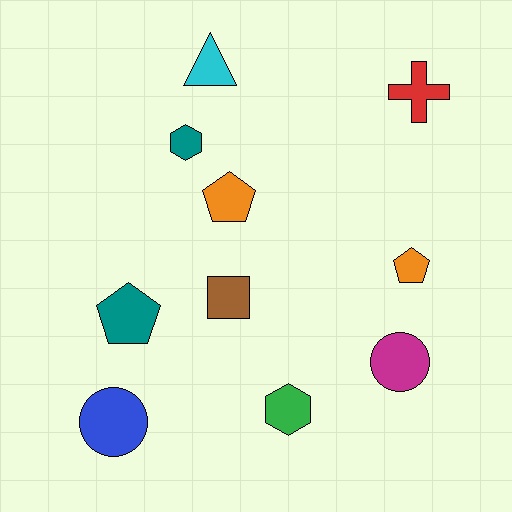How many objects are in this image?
There are 10 objects.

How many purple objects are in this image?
There are no purple objects.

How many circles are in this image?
There are 2 circles.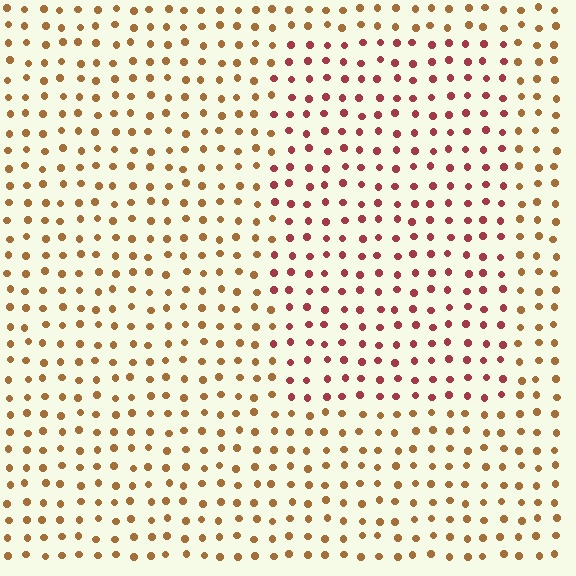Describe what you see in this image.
The image is filled with small brown elements in a uniform arrangement. A rectangle-shaped region is visible where the elements are tinted to a slightly different hue, forming a subtle color boundary.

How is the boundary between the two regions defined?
The boundary is defined purely by a slight shift in hue (about 38 degrees). Spacing, size, and orientation are identical on both sides.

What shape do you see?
I see a rectangle.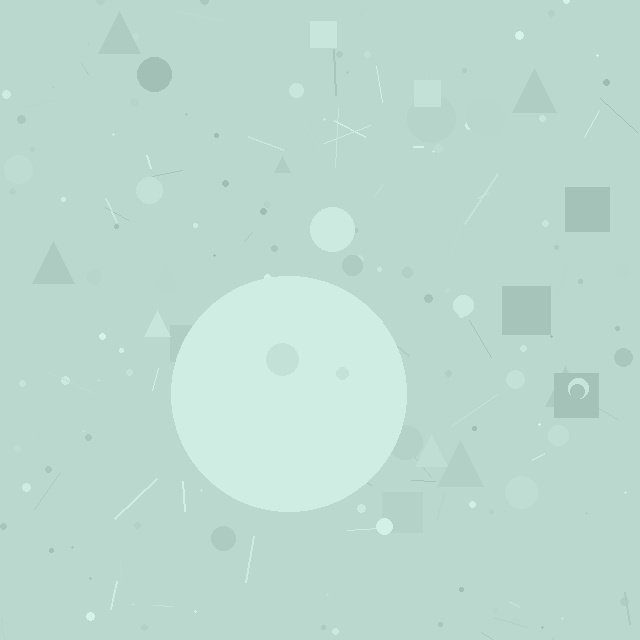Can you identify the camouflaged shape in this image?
The camouflaged shape is a circle.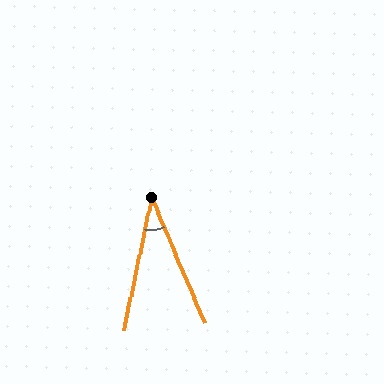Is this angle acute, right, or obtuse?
It is acute.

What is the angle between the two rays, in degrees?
Approximately 35 degrees.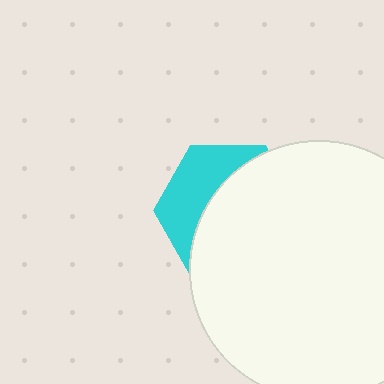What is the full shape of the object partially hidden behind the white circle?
The partially hidden object is a cyan hexagon.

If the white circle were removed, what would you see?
You would see the complete cyan hexagon.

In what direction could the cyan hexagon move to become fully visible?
The cyan hexagon could move left. That would shift it out from behind the white circle entirely.